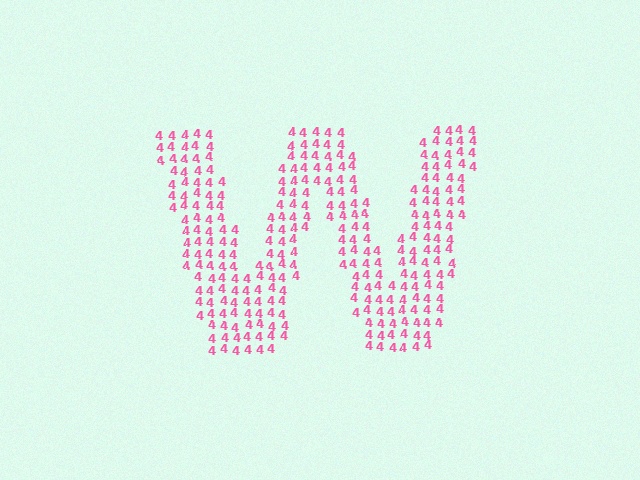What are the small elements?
The small elements are digit 4's.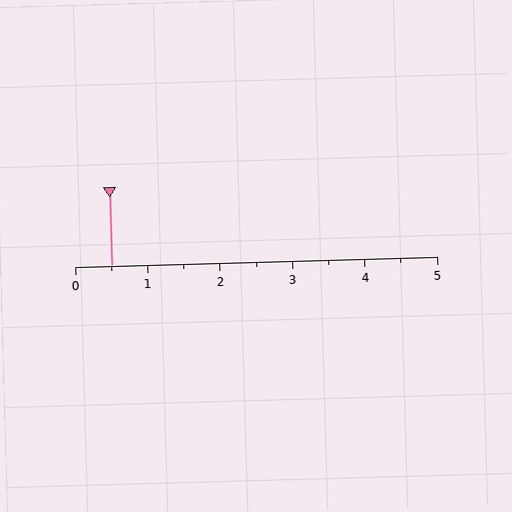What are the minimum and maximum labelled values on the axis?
The axis runs from 0 to 5.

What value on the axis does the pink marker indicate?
The marker indicates approximately 0.5.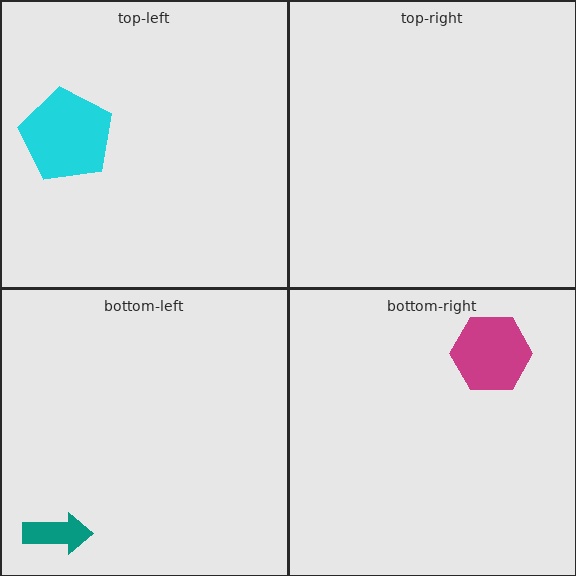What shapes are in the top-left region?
The cyan pentagon.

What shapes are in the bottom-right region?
The magenta hexagon.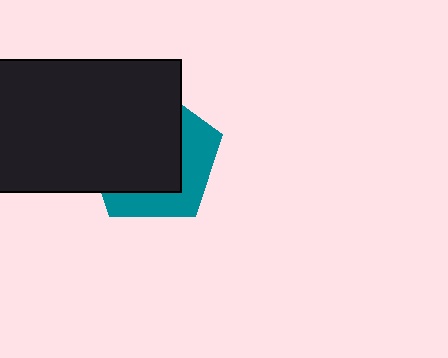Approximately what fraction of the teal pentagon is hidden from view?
Roughly 63% of the teal pentagon is hidden behind the black rectangle.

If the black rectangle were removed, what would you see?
You would see the complete teal pentagon.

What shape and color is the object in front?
The object in front is a black rectangle.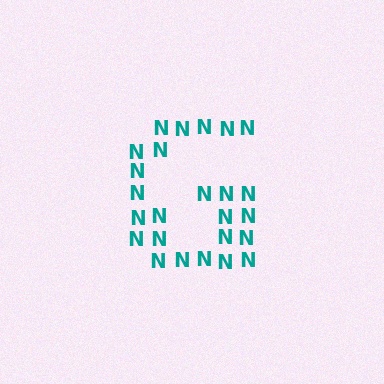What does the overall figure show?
The overall figure shows the letter G.